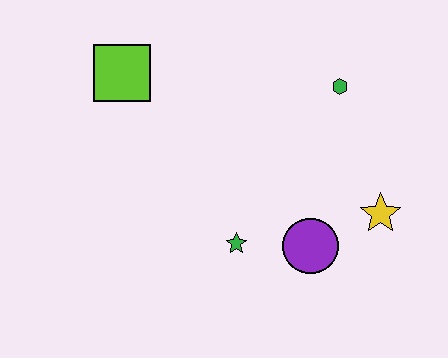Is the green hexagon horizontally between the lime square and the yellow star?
Yes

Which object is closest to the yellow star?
The purple circle is closest to the yellow star.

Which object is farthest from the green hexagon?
The lime square is farthest from the green hexagon.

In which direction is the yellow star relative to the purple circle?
The yellow star is to the right of the purple circle.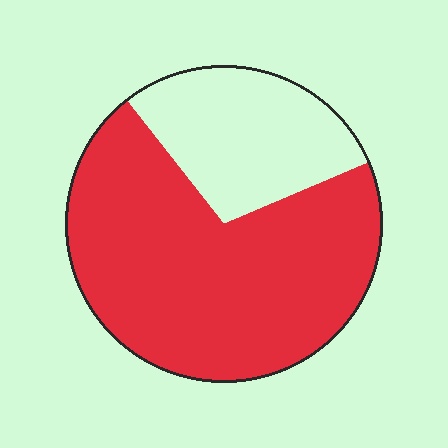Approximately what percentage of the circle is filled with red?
Approximately 70%.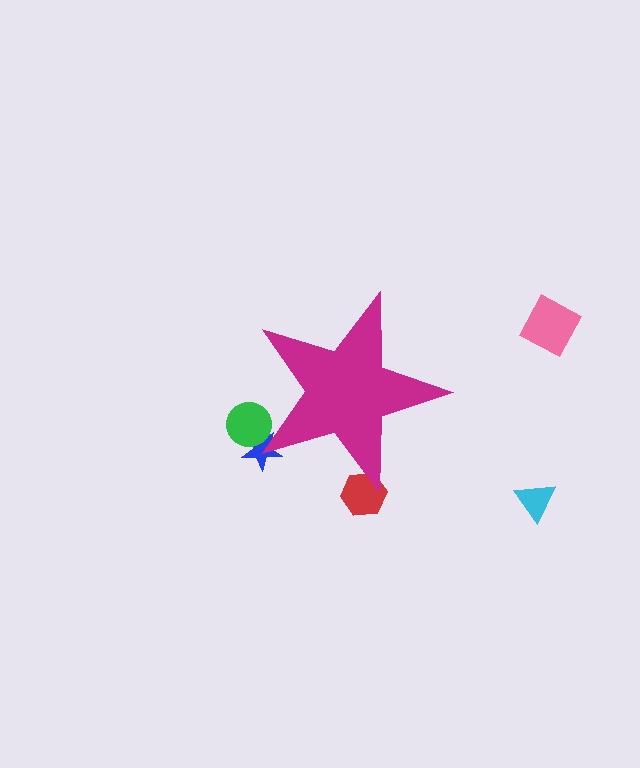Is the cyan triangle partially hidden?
No, the cyan triangle is fully visible.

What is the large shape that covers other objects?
A magenta star.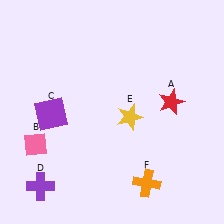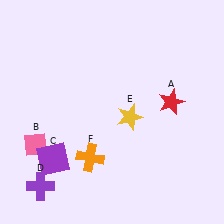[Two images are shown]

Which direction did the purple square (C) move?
The purple square (C) moved down.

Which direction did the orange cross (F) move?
The orange cross (F) moved left.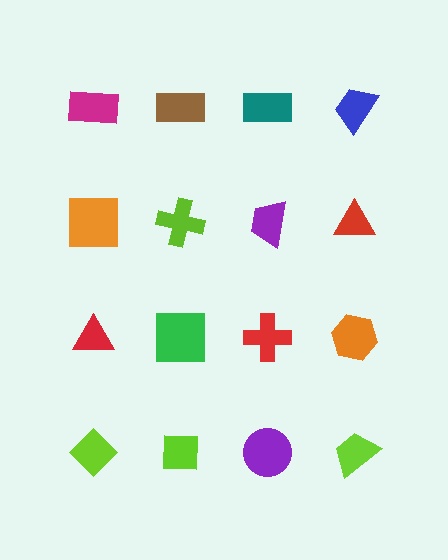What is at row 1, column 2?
A brown rectangle.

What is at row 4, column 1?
A lime diamond.